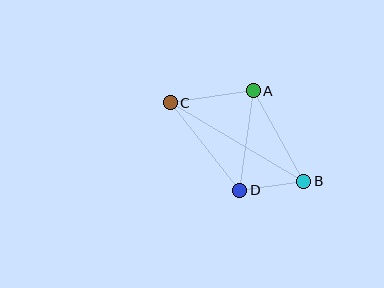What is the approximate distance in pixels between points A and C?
The distance between A and C is approximately 84 pixels.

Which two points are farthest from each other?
Points B and C are farthest from each other.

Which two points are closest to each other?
Points B and D are closest to each other.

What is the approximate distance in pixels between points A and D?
The distance between A and D is approximately 101 pixels.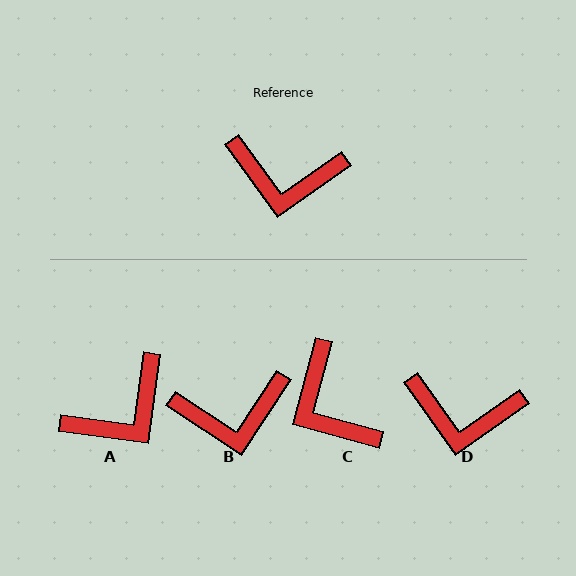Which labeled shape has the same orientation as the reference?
D.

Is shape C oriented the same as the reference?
No, it is off by about 50 degrees.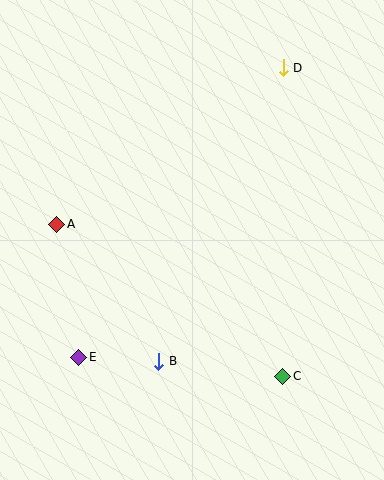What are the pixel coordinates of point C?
Point C is at (283, 376).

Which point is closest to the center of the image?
Point B at (159, 361) is closest to the center.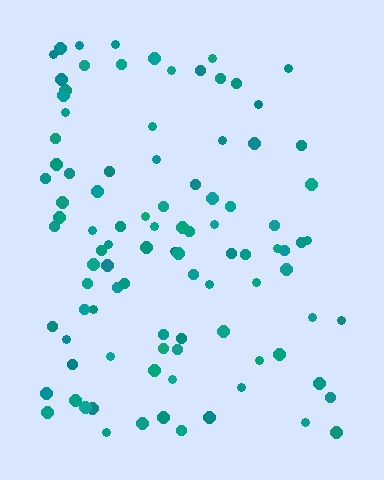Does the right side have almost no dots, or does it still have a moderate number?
Still a moderate number, just noticeably fewer than the left.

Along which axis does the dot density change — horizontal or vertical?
Horizontal.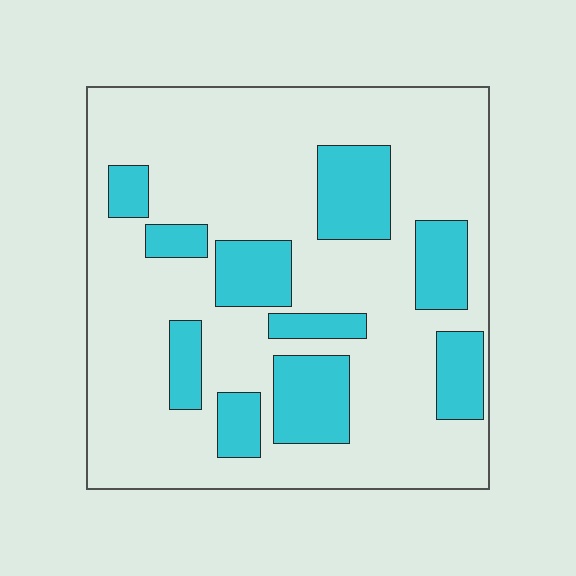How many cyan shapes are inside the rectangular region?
10.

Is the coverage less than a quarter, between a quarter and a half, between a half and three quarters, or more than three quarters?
Between a quarter and a half.